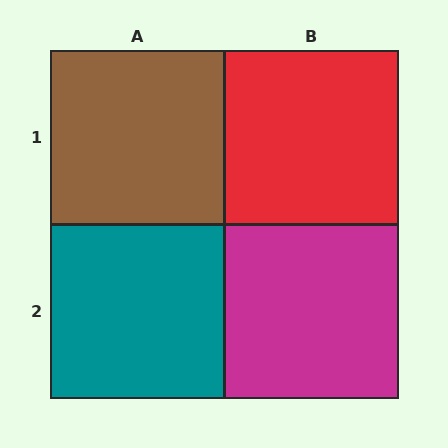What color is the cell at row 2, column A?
Teal.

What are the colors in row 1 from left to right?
Brown, red.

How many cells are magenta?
1 cell is magenta.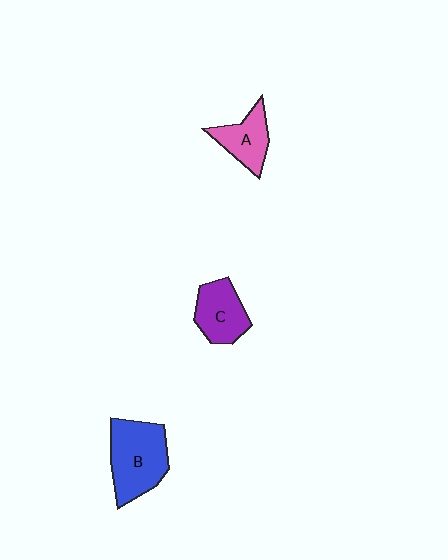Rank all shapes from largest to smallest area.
From largest to smallest: B (blue), C (purple), A (pink).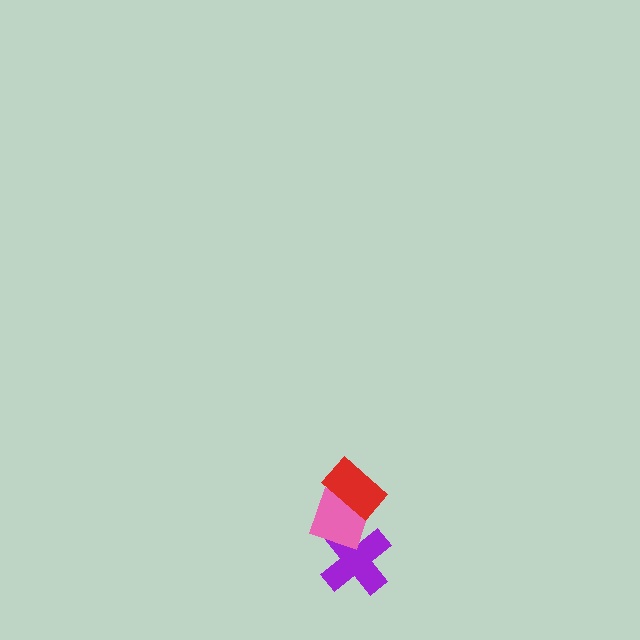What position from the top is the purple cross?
The purple cross is 3rd from the top.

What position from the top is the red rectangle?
The red rectangle is 1st from the top.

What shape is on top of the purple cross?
The pink diamond is on top of the purple cross.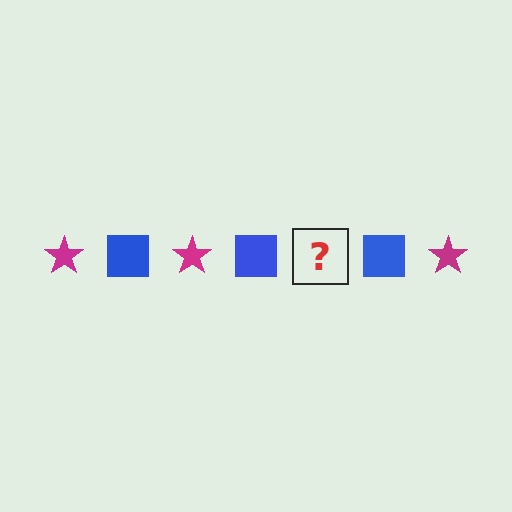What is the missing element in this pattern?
The missing element is a magenta star.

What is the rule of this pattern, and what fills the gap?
The rule is that the pattern alternates between magenta star and blue square. The gap should be filled with a magenta star.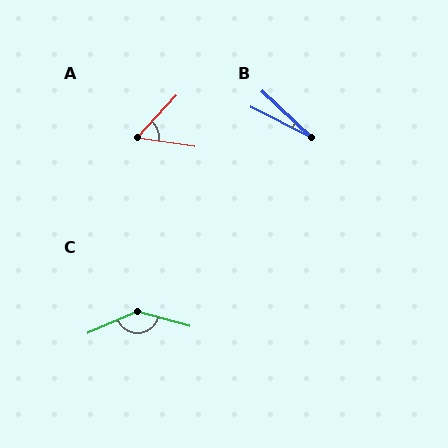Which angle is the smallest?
B, at approximately 16 degrees.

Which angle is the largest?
C, at approximately 141 degrees.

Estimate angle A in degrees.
Approximately 55 degrees.